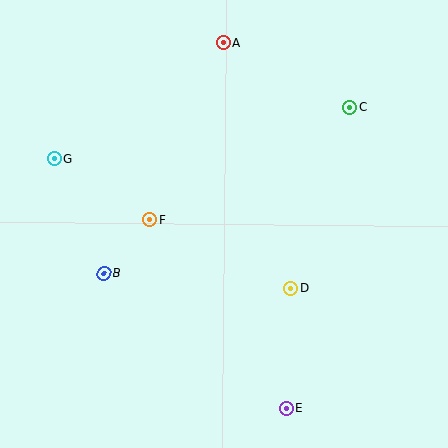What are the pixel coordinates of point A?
Point A is at (223, 43).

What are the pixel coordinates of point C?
Point C is at (350, 107).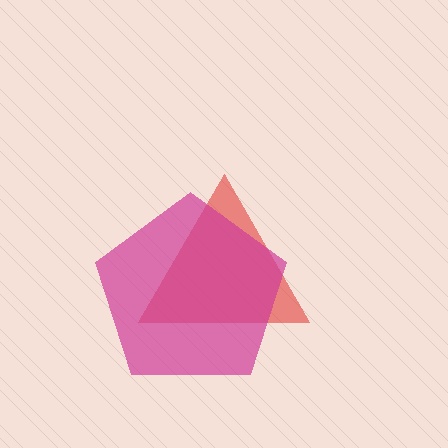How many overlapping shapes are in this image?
There are 2 overlapping shapes in the image.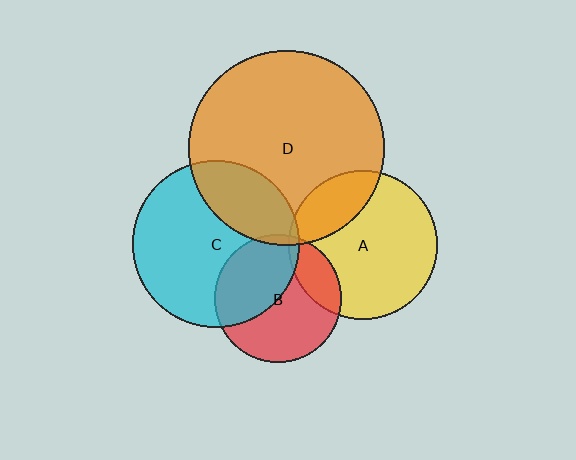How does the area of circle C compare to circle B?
Approximately 1.7 times.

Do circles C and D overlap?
Yes.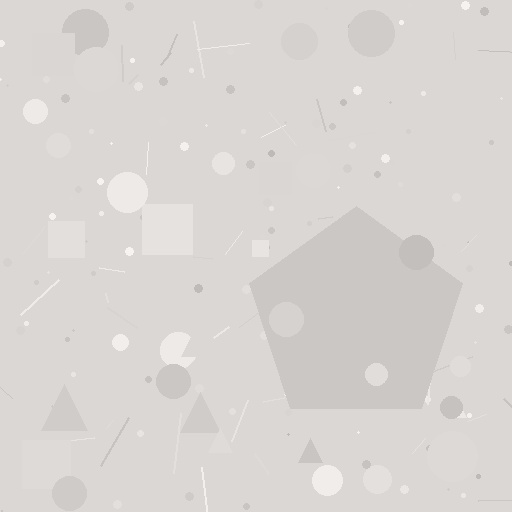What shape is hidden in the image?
A pentagon is hidden in the image.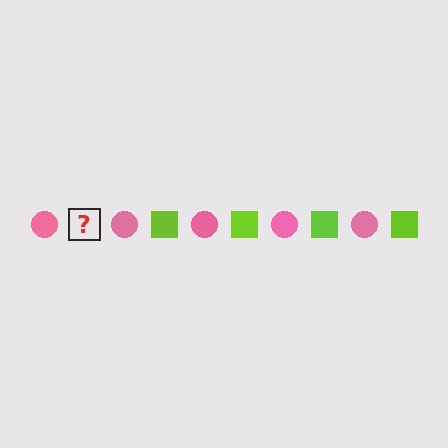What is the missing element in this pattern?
The missing element is a lime square.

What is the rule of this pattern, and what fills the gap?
The rule is that the pattern alternates between pink circle and lime square. The gap should be filled with a lime square.